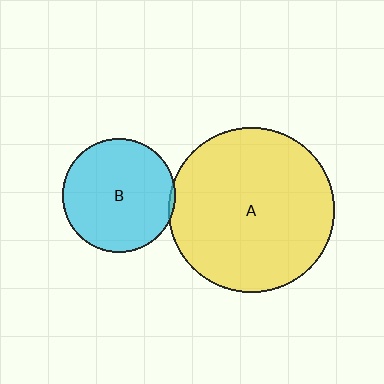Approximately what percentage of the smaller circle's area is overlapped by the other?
Approximately 5%.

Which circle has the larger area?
Circle A (yellow).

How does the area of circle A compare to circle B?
Approximately 2.1 times.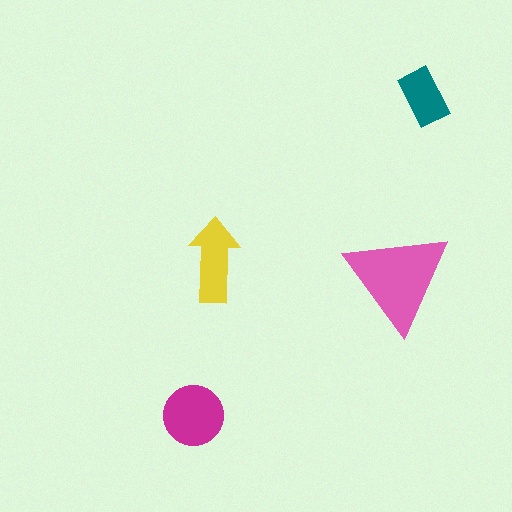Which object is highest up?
The teal rectangle is topmost.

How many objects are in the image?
There are 4 objects in the image.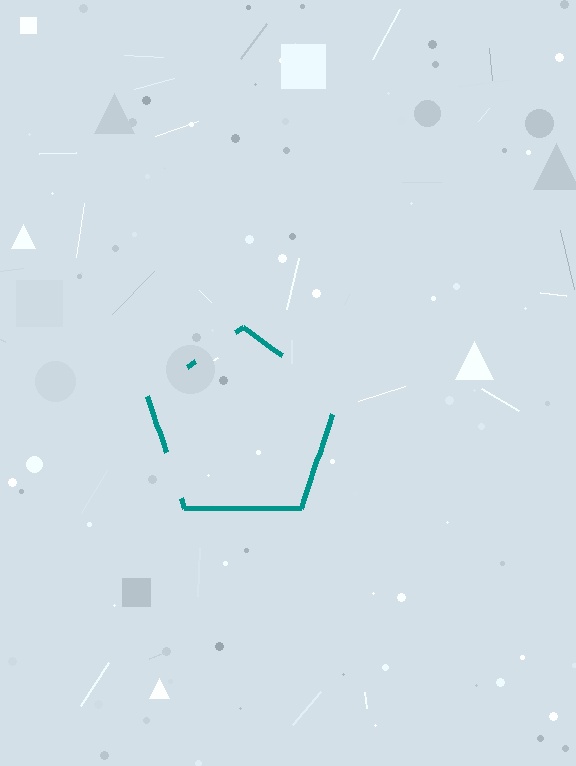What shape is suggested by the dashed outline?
The dashed outline suggests a pentagon.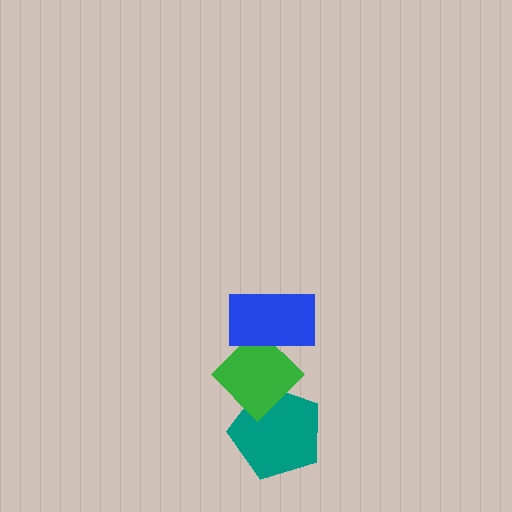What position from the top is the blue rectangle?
The blue rectangle is 1st from the top.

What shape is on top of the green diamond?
The blue rectangle is on top of the green diamond.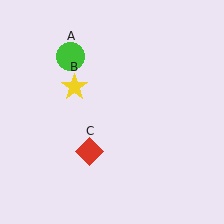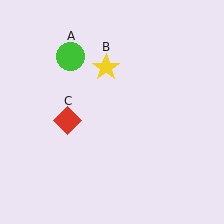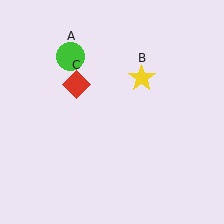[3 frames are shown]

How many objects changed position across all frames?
2 objects changed position: yellow star (object B), red diamond (object C).